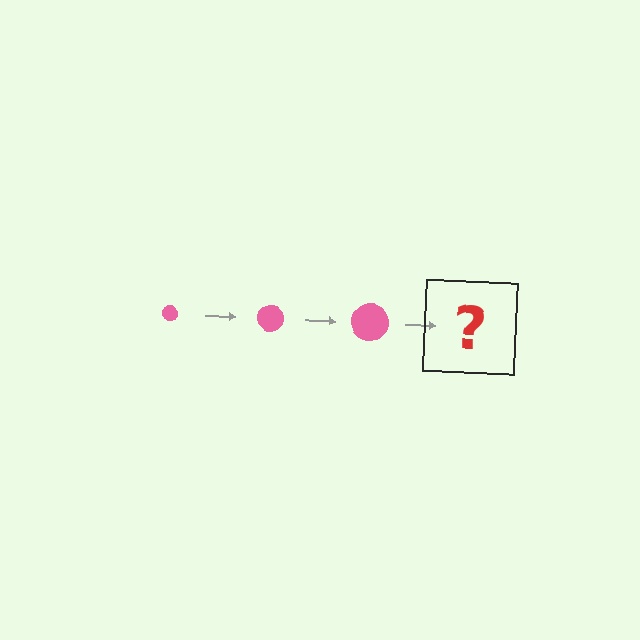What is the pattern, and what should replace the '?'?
The pattern is that the circle gets progressively larger each step. The '?' should be a pink circle, larger than the previous one.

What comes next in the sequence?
The next element should be a pink circle, larger than the previous one.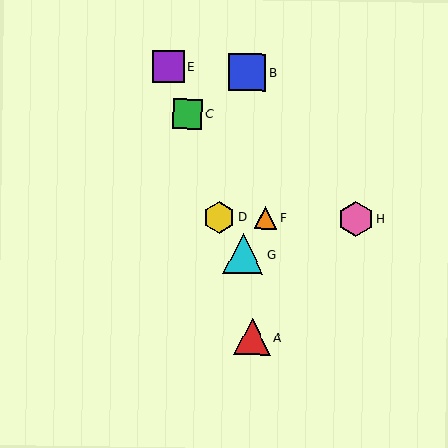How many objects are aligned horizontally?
3 objects (D, F, H) are aligned horizontally.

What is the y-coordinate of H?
Object H is at y≈219.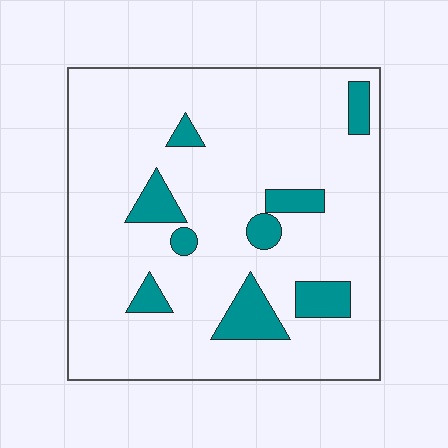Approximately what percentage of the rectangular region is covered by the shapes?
Approximately 15%.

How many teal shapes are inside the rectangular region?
9.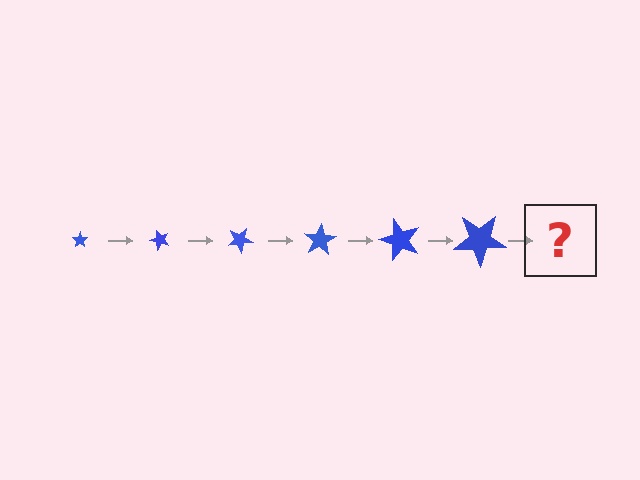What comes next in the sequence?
The next element should be a star, larger than the previous one and rotated 300 degrees from the start.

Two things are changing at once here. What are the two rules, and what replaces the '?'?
The two rules are that the star grows larger each step and it rotates 50 degrees each step. The '?' should be a star, larger than the previous one and rotated 300 degrees from the start.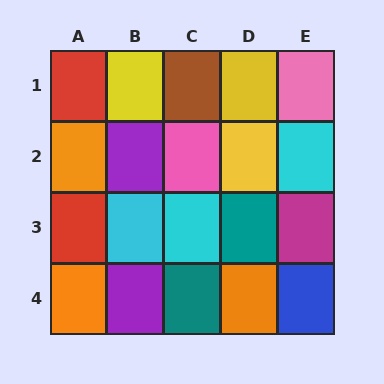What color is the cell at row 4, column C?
Teal.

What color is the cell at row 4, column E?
Blue.